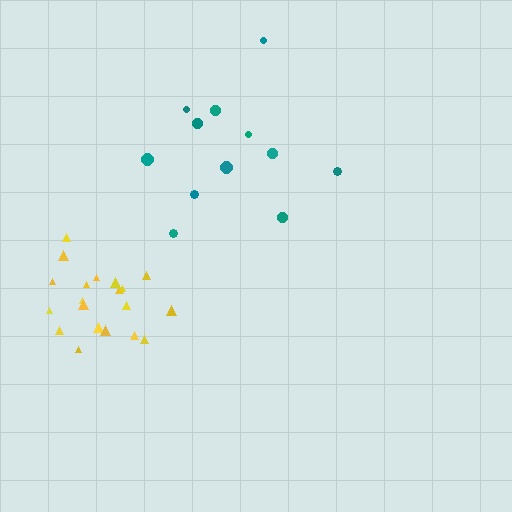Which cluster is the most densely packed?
Yellow.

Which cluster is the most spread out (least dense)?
Teal.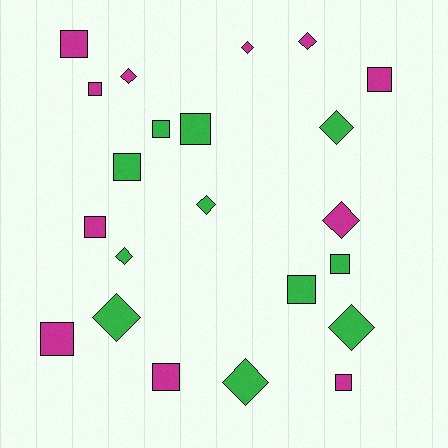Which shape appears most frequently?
Square, with 12 objects.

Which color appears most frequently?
Magenta, with 11 objects.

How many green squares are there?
There are 5 green squares.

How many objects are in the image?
There are 22 objects.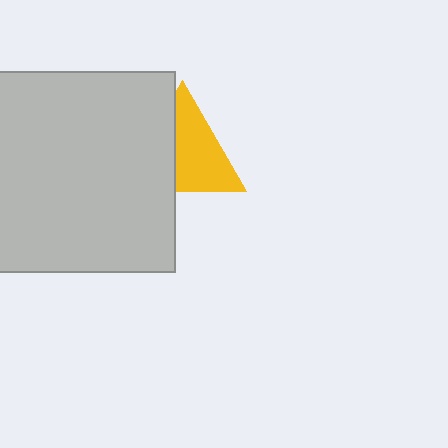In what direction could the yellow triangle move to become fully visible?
The yellow triangle could move right. That would shift it out from behind the light gray square entirely.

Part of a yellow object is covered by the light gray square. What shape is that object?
It is a triangle.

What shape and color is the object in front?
The object in front is a light gray square.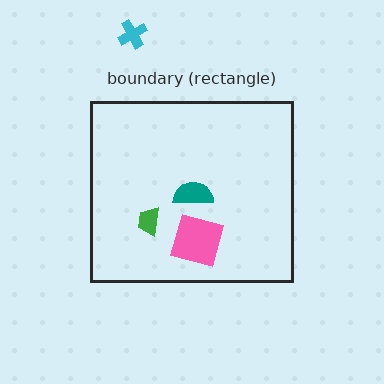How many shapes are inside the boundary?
3 inside, 1 outside.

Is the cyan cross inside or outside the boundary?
Outside.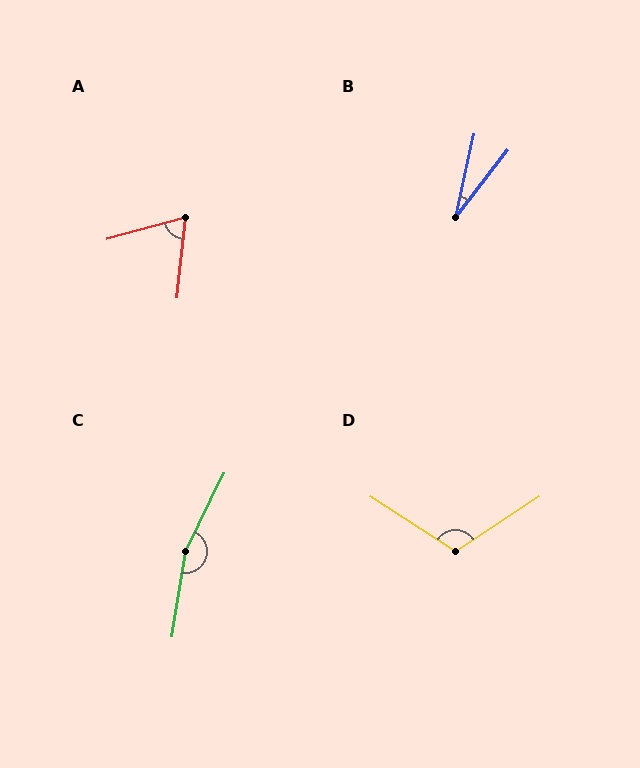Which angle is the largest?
C, at approximately 163 degrees.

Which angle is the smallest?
B, at approximately 25 degrees.